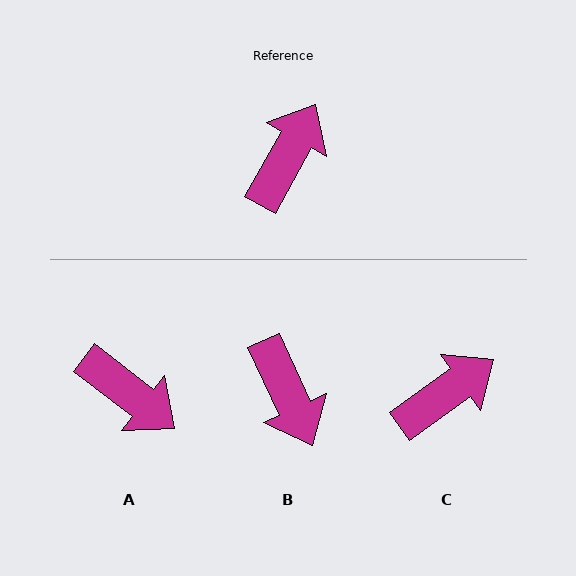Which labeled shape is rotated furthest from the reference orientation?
B, about 126 degrees away.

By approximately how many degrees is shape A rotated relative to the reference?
Approximately 99 degrees clockwise.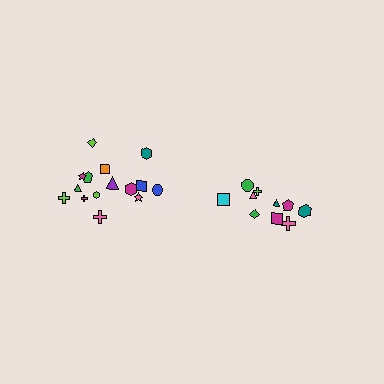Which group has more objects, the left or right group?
The left group.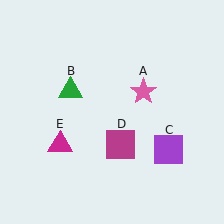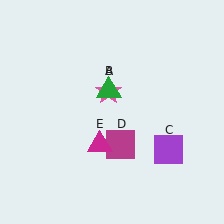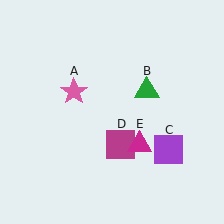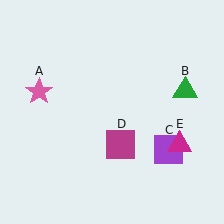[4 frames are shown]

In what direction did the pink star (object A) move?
The pink star (object A) moved left.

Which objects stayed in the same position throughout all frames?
Purple square (object C) and magenta square (object D) remained stationary.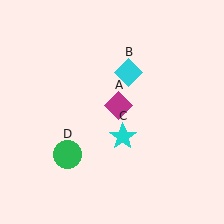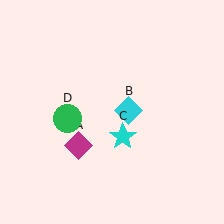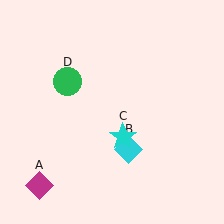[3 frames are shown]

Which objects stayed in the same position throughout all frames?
Cyan star (object C) remained stationary.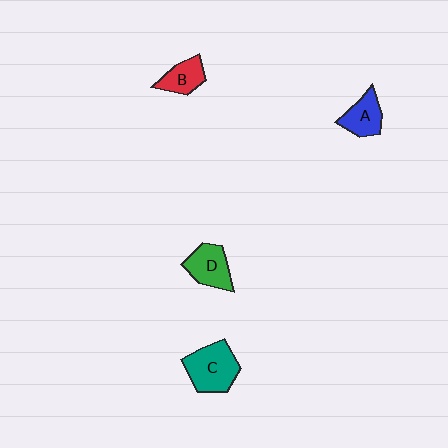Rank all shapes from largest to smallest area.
From largest to smallest: C (teal), D (green), A (blue), B (red).